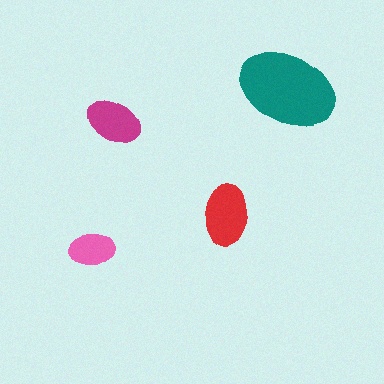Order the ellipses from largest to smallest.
the teal one, the red one, the magenta one, the pink one.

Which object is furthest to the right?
The teal ellipse is rightmost.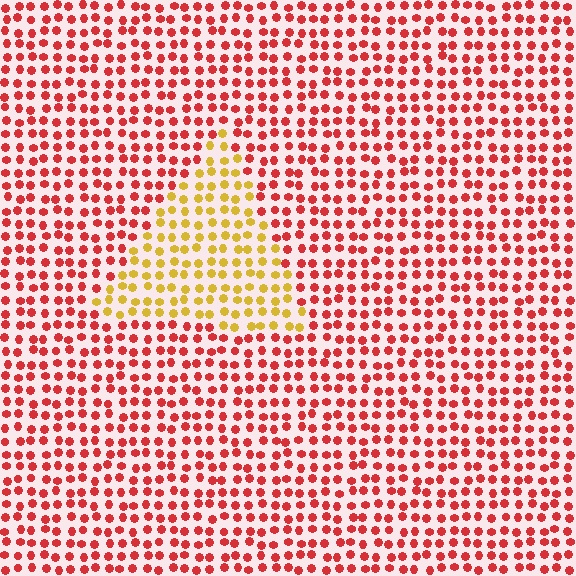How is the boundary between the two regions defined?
The boundary is defined purely by a slight shift in hue (about 52 degrees). Spacing, size, and orientation are identical on both sides.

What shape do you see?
I see a triangle.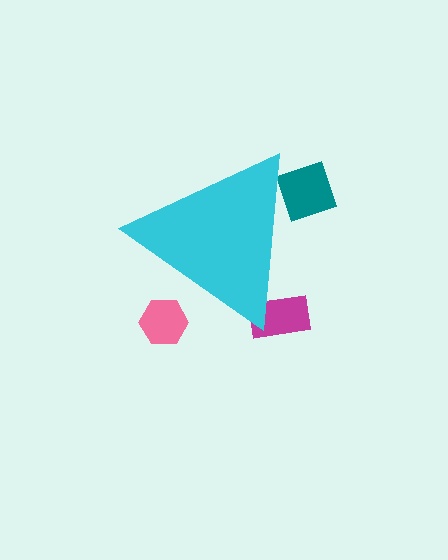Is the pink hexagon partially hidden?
Yes, the pink hexagon is partially hidden behind the cyan triangle.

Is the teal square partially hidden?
Yes, the teal square is partially hidden behind the cyan triangle.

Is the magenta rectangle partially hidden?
Yes, the magenta rectangle is partially hidden behind the cyan triangle.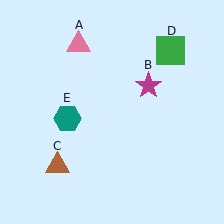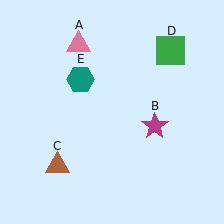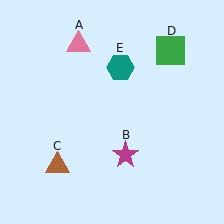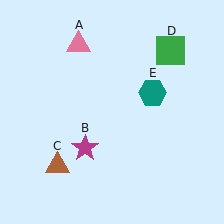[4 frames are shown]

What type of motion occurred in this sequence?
The magenta star (object B), teal hexagon (object E) rotated clockwise around the center of the scene.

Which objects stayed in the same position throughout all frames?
Pink triangle (object A) and brown triangle (object C) and green square (object D) remained stationary.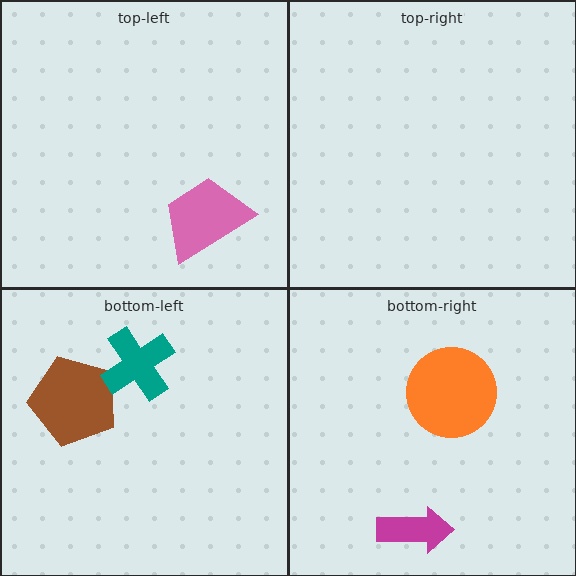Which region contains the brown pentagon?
The bottom-left region.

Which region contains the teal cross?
The bottom-left region.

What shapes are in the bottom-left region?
The brown pentagon, the teal cross.